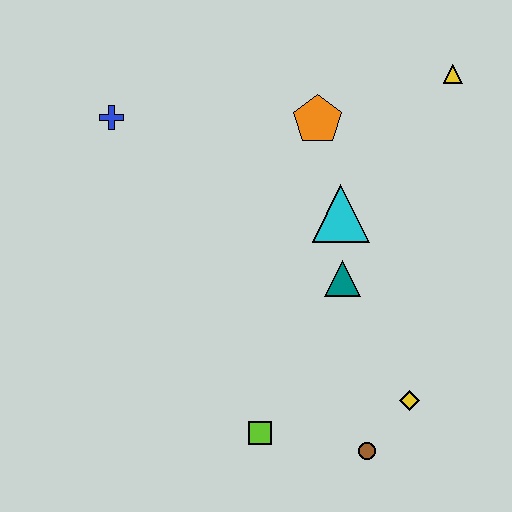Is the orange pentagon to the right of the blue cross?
Yes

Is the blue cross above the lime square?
Yes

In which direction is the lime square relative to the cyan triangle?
The lime square is below the cyan triangle.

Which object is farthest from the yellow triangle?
The lime square is farthest from the yellow triangle.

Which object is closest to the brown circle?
The yellow diamond is closest to the brown circle.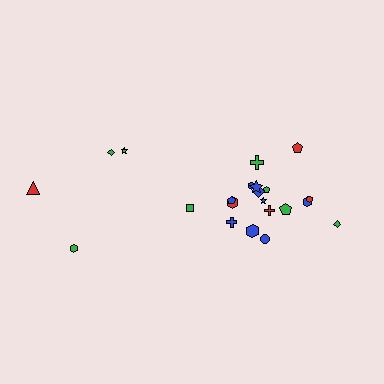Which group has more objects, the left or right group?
The right group.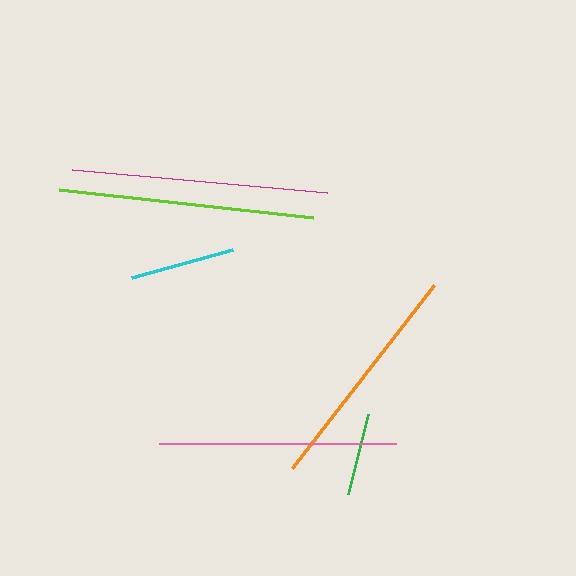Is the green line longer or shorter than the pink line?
The pink line is longer than the green line.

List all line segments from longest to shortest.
From longest to shortest: magenta, lime, pink, orange, cyan, green.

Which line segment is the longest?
The magenta line is the longest at approximately 256 pixels.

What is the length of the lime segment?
The lime segment is approximately 255 pixels long.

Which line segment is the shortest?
The green line is the shortest at approximately 83 pixels.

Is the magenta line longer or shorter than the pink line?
The magenta line is longer than the pink line.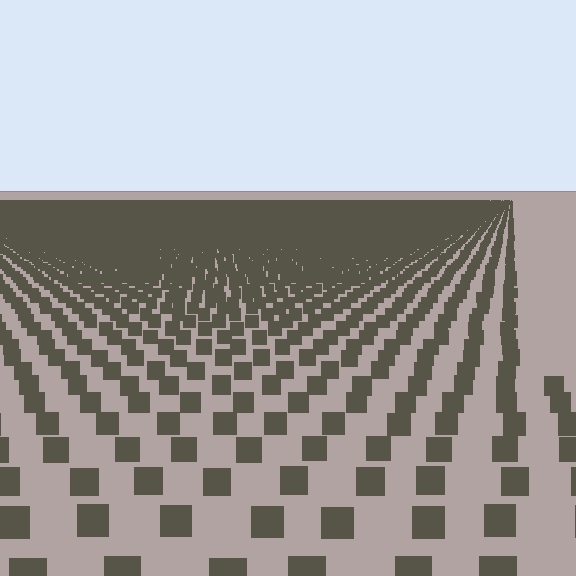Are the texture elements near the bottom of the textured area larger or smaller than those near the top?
Larger. Near the bottom, elements are closer to the viewer and appear at a bigger on-screen size.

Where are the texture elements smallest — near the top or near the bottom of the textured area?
Near the top.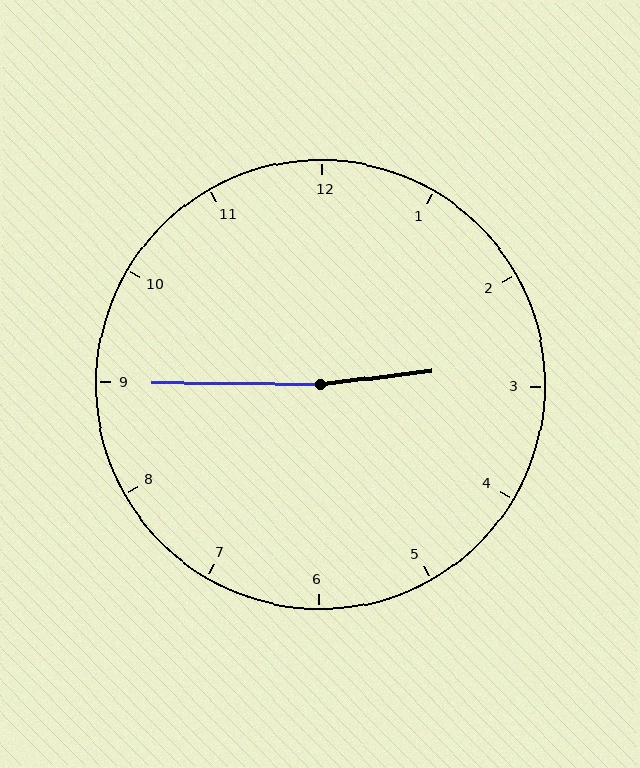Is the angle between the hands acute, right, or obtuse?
It is obtuse.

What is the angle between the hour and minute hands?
Approximately 172 degrees.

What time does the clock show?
2:45.